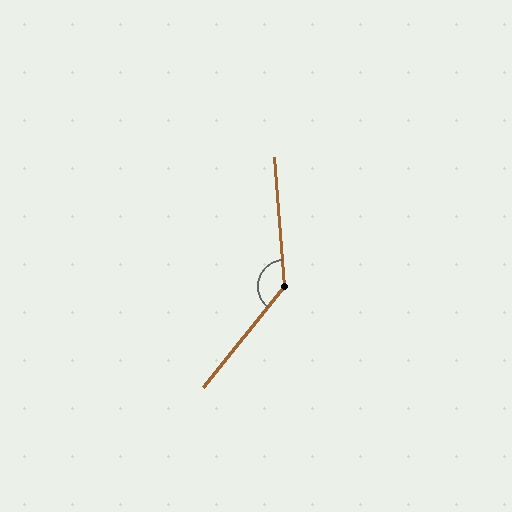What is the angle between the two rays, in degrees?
Approximately 136 degrees.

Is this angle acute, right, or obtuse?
It is obtuse.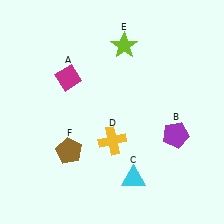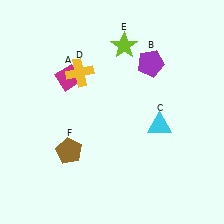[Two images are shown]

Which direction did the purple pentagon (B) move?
The purple pentagon (B) moved up.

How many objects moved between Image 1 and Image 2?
3 objects moved between the two images.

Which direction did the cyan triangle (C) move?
The cyan triangle (C) moved up.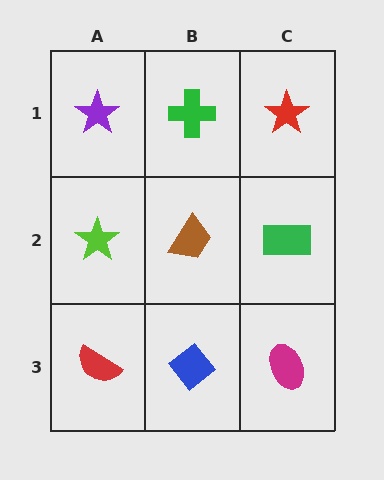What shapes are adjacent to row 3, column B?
A brown trapezoid (row 2, column B), a red semicircle (row 3, column A), a magenta ellipse (row 3, column C).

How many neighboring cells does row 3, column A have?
2.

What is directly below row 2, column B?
A blue diamond.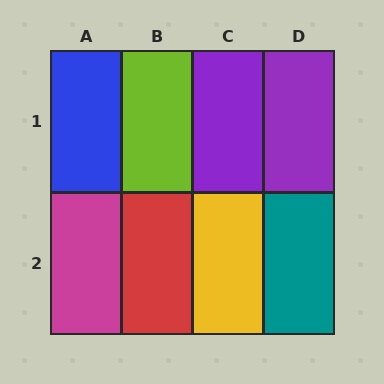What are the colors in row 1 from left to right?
Blue, lime, purple, purple.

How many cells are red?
1 cell is red.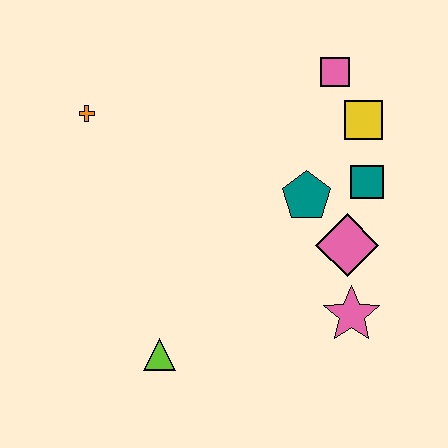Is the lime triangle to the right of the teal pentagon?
No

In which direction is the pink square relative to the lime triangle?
The pink square is above the lime triangle.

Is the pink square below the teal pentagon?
No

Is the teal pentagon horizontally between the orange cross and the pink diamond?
Yes